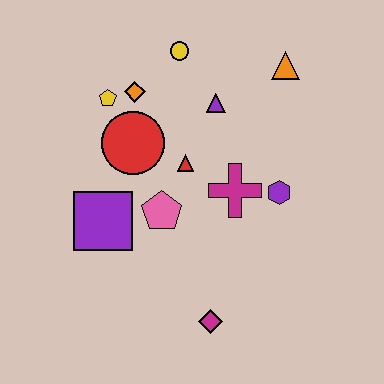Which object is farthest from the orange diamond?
The magenta diamond is farthest from the orange diamond.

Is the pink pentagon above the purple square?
Yes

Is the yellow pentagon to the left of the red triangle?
Yes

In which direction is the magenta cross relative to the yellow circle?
The magenta cross is below the yellow circle.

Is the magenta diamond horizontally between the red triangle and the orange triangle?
Yes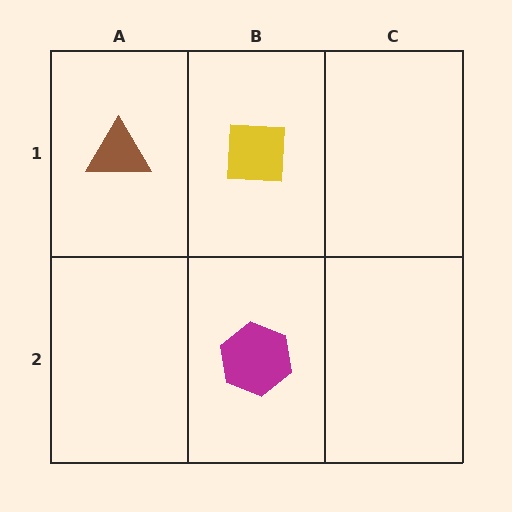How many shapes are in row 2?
1 shape.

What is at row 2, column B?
A magenta hexagon.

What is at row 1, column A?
A brown triangle.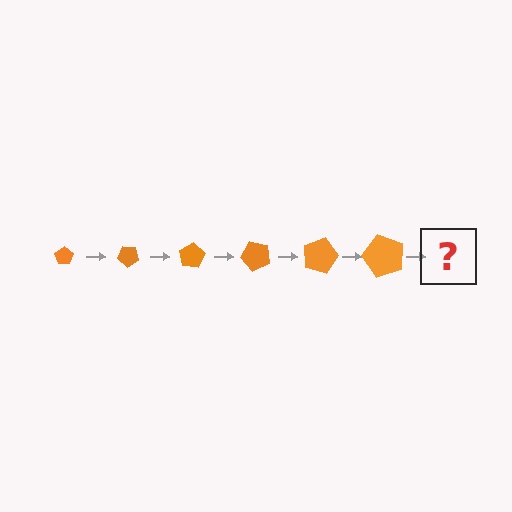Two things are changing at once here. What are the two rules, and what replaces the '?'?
The two rules are that the pentagon grows larger each step and it rotates 40 degrees each step. The '?' should be a pentagon, larger than the previous one and rotated 240 degrees from the start.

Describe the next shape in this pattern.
It should be a pentagon, larger than the previous one and rotated 240 degrees from the start.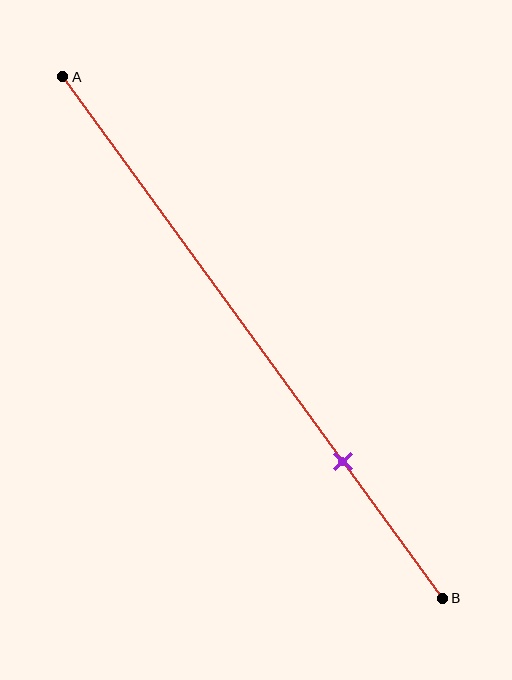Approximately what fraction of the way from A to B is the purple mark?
The purple mark is approximately 75% of the way from A to B.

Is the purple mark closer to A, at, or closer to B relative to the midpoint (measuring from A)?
The purple mark is closer to point B than the midpoint of segment AB.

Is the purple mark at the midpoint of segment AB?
No, the mark is at about 75% from A, not at the 50% midpoint.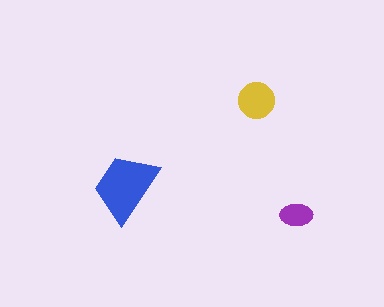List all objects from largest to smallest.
The blue trapezoid, the yellow circle, the purple ellipse.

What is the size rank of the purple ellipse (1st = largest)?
3rd.